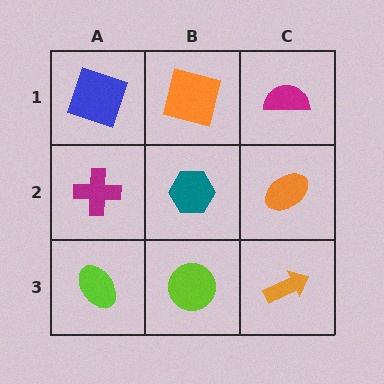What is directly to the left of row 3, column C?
A lime circle.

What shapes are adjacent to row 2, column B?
An orange square (row 1, column B), a lime circle (row 3, column B), a magenta cross (row 2, column A), an orange ellipse (row 2, column C).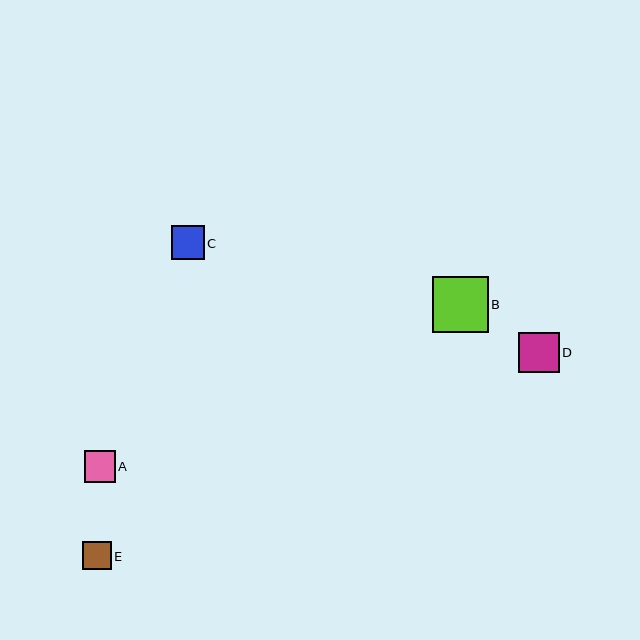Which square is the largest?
Square B is the largest with a size of approximately 56 pixels.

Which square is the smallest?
Square E is the smallest with a size of approximately 28 pixels.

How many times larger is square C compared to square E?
Square C is approximately 1.2 times the size of square E.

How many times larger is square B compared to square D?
Square B is approximately 1.4 times the size of square D.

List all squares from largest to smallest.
From largest to smallest: B, D, C, A, E.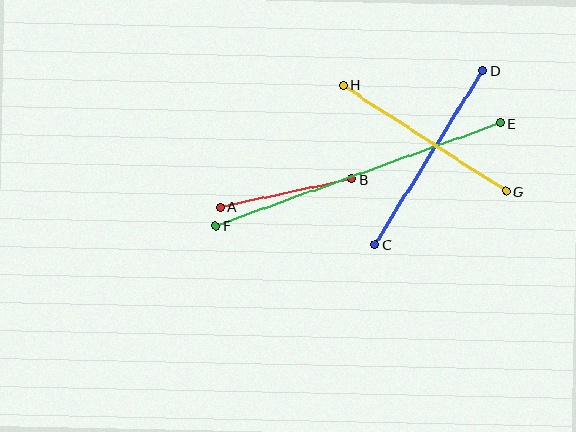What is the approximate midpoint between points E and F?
The midpoint is at approximately (358, 174) pixels.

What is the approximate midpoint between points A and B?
The midpoint is at approximately (286, 193) pixels.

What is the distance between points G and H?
The distance is approximately 194 pixels.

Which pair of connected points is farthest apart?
Points E and F are farthest apart.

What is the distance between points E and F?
The distance is approximately 302 pixels.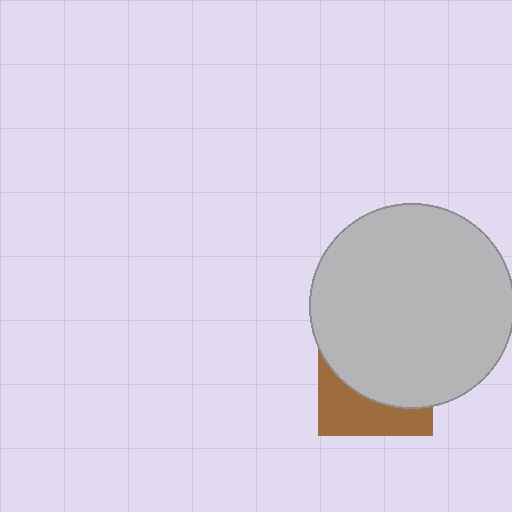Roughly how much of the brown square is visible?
A small part of it is visible (roughly 36%).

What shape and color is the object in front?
The object in front is a light gray circle.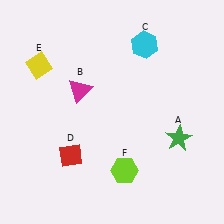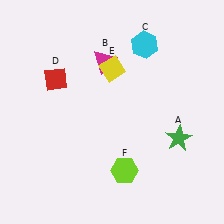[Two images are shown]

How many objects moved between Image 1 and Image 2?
3 objects moved between the two images.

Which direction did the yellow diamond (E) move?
The yellow diamond (E) moved right.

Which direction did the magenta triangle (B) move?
The magenta triangle (B) moved up.